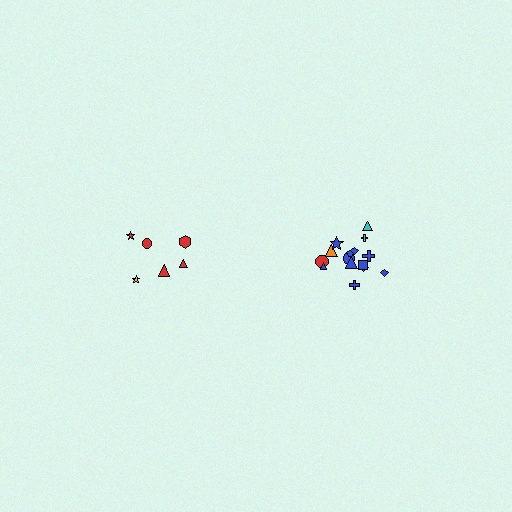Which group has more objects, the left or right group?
The right group.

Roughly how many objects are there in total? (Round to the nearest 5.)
Roughly 20 objects in total.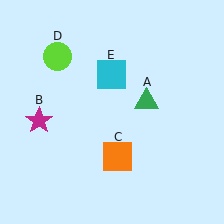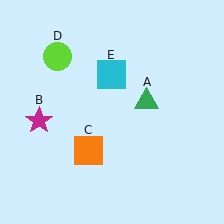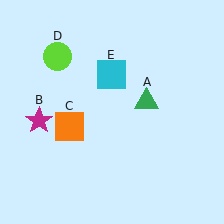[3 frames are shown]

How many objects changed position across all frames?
1 object changed position: orange square (object C).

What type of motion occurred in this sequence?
The orange square (object C) rotated clockwise around the center of the scene.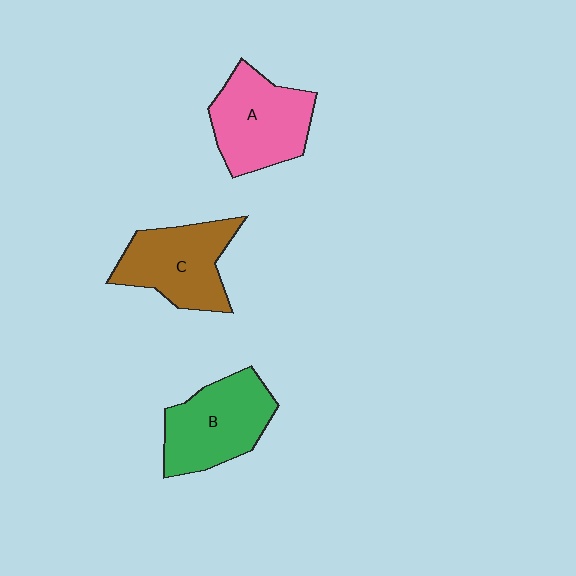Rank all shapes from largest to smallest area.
From largest to smallest: A (pink), B (green), C (brown).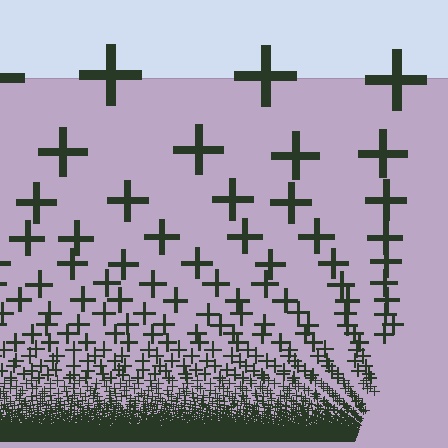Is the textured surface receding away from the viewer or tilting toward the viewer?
The surface appears to tilt toward the viewer. Texture elements get larger and sparser toward the top.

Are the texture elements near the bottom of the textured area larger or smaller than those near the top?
Smaller. The gradient is inverted — elements near the bottom are smaller and denser.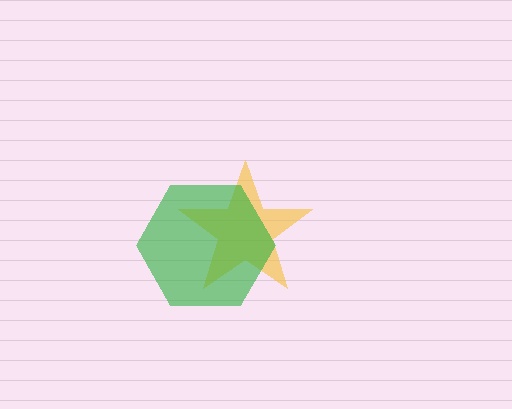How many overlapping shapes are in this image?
There are 2 overlapping shapes in the image.